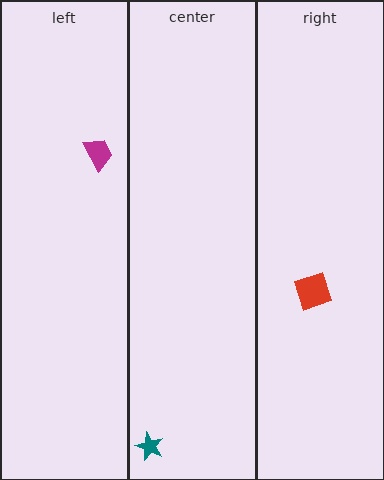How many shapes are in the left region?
1.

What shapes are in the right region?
The red diamond.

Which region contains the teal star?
The center region.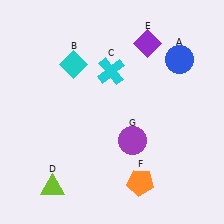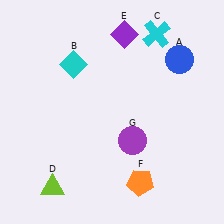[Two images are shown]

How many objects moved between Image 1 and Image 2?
2 objects moved between the two images.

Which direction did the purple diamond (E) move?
The purple diamond (E) moved left.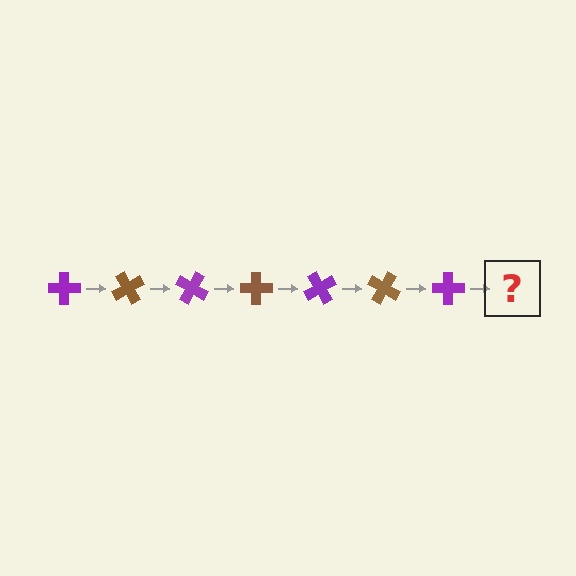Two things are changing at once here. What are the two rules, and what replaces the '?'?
The two rules are that it rotates 60 degrees each step and the color cycles through purple and brown. The '?' should be a brown cross, rotated 420 degrees from the start.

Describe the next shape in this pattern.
It should be a brown cross, rotated 420 degrees from the start.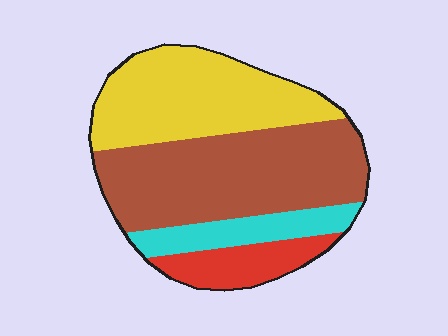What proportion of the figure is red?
Red covers 12% of the figure.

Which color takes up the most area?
Brown, at roughly 45%.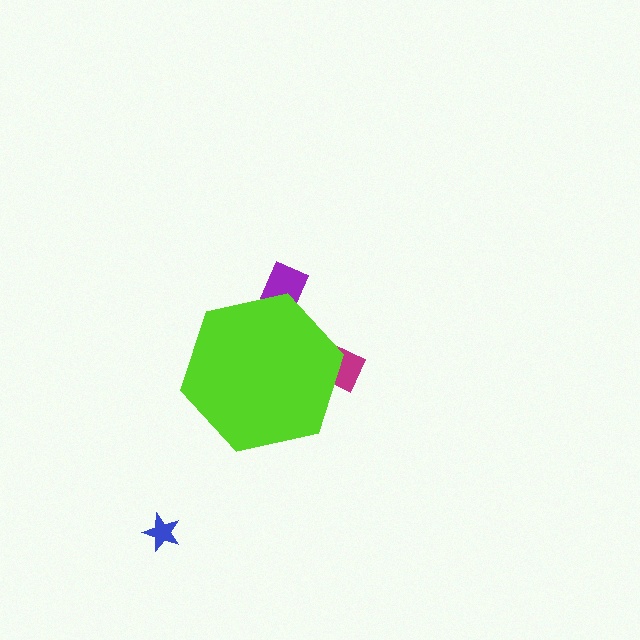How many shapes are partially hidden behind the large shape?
2 shapes are partially hidden.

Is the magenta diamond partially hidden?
Yes, the magenta diamond is partially hidden behind the lime hexagon.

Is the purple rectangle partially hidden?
Yes, the purple rectangle is partially hidden behind the lime hexagon.